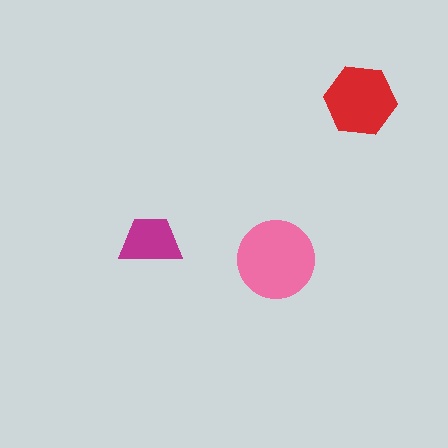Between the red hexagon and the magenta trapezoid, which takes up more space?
The red hexagon.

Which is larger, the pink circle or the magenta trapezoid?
The pink circle.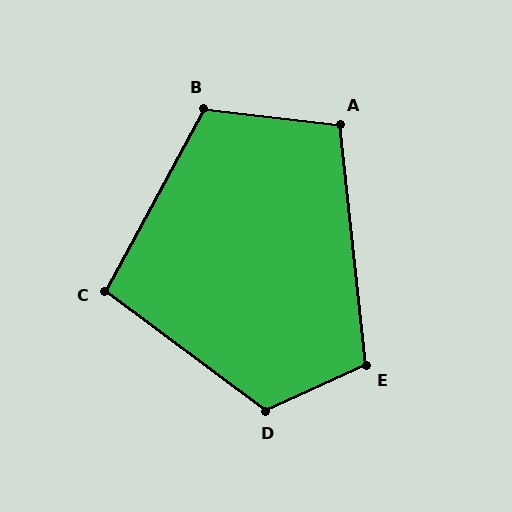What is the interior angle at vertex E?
Approximately 108 degrees (obtuse).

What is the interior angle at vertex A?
Approximately 103 degrees (obtuse).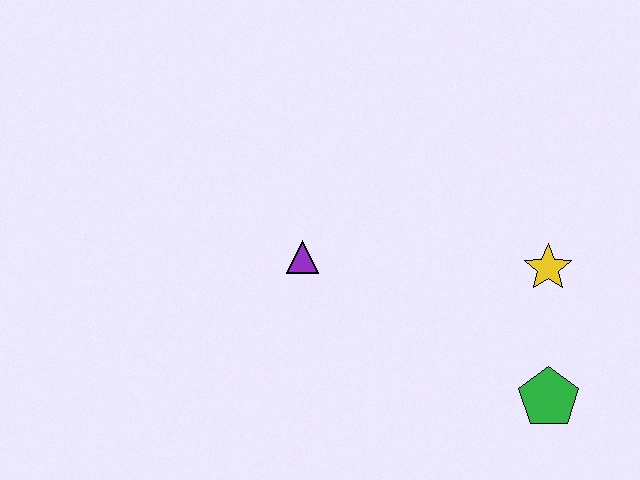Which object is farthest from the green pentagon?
The purple triangle is farthest from the green pentagon.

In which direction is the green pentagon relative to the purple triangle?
The green pentagon is to the right of the purple triangle.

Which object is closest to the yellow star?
The green pentagon is closest to the yellow star.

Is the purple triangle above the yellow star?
Yes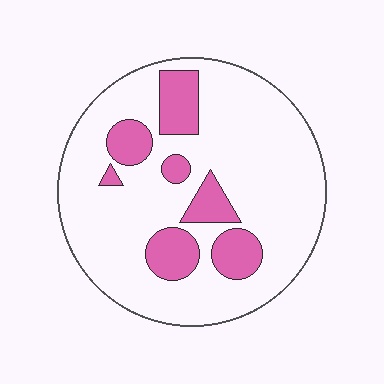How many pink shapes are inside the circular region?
7.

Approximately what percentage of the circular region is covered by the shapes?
Approximately 20%.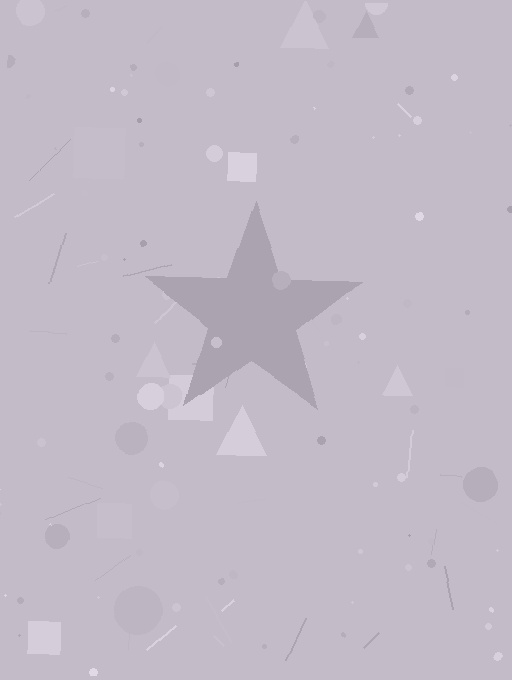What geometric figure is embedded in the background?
A star is embedded in the background.